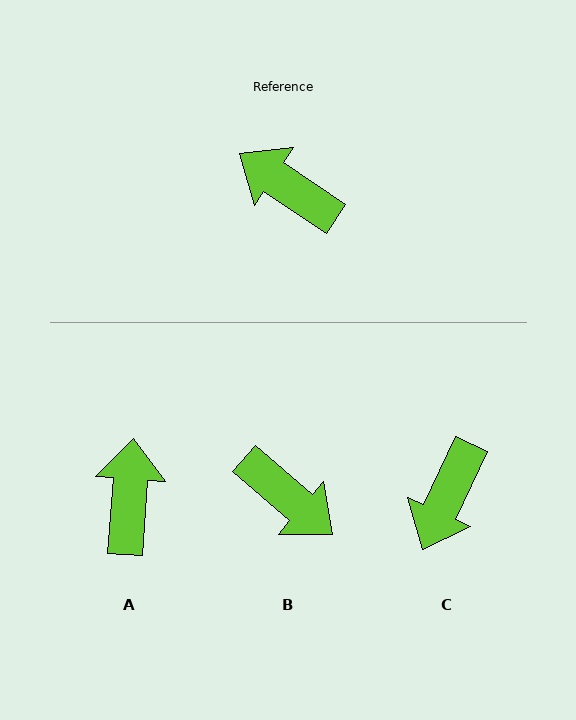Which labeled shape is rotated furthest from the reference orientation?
B, about 173 degrees away.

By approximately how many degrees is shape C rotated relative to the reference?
Approximately 99 degrees counter-clockwise.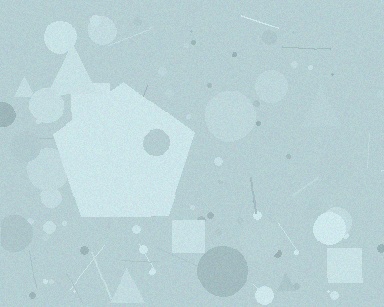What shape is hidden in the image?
A pentagon is hidden in the image.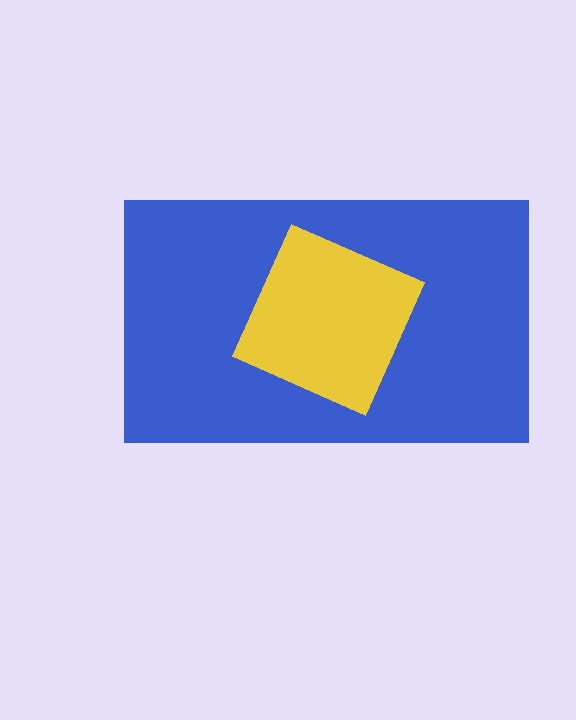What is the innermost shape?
The yellow square.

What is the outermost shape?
The blue rectangle.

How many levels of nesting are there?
2.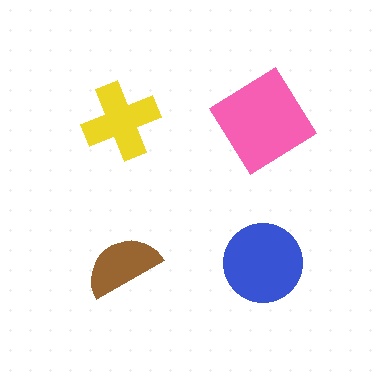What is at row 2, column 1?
A brown semicircle.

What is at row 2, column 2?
A blue circle.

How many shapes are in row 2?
2 shapes.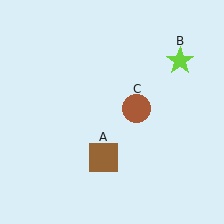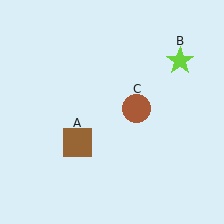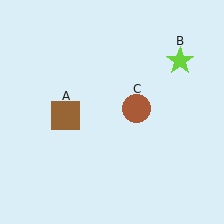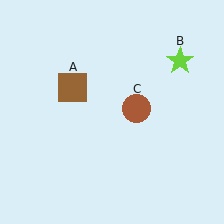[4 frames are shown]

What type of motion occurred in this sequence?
The brown square (object A) rotated clockwise around the center of the scene.